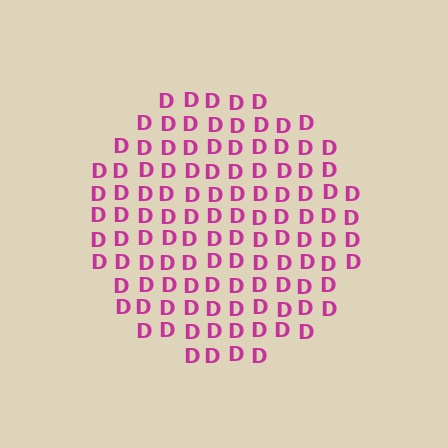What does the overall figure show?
The overall figure shows a circle.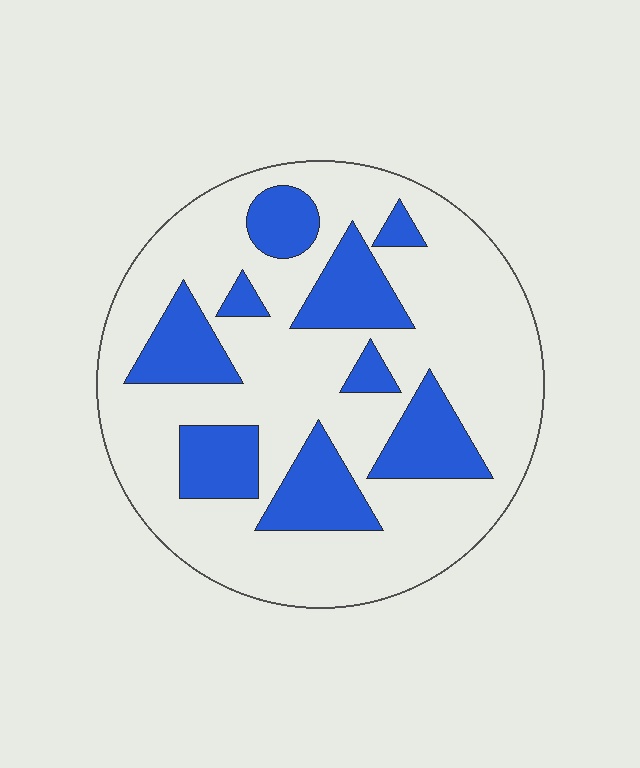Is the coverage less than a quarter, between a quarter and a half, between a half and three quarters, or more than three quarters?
Between a quarter and a half.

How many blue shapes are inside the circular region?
9.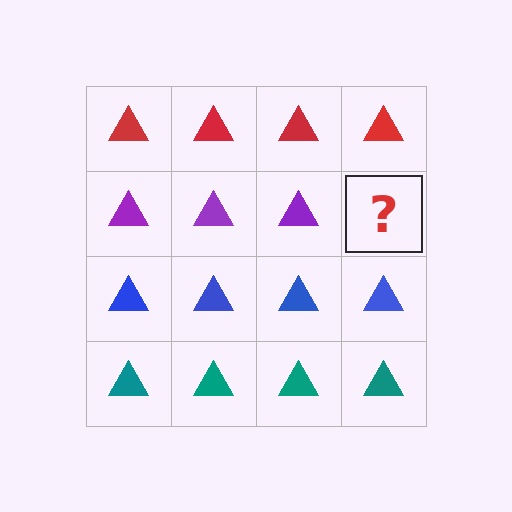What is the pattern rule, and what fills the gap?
The rule is that each row has a consistent color. The gap should be filled with a purple triangle.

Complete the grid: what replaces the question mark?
The question mark should be replaced with a purple triangle.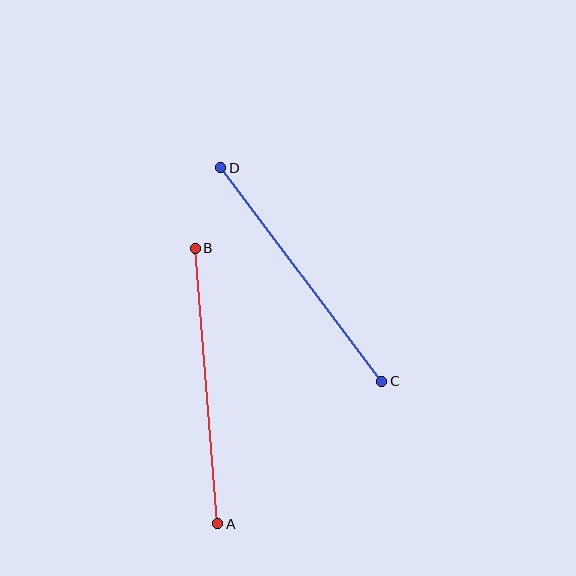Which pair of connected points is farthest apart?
Points A and B are farthest apart.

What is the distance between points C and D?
The distance is approximately 267 pixels.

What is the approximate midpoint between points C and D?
The midpoint is at approximately (301, 275) pixels.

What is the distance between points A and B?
The distance is approximately 277 pixels.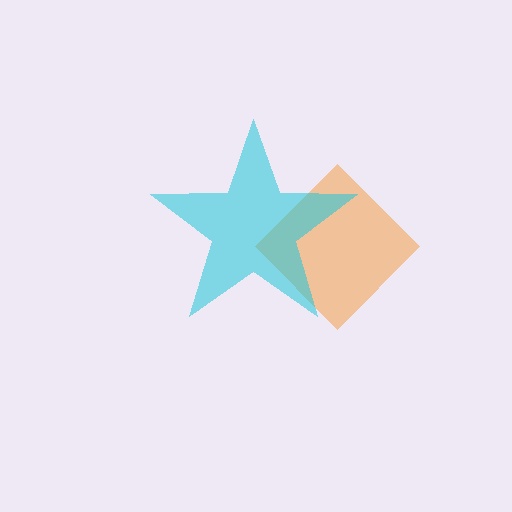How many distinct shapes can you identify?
There are 2 distinct shapes: an orange diamond, a cyan star.